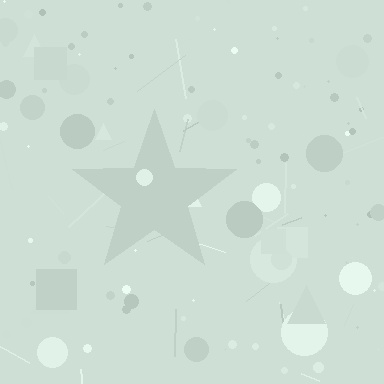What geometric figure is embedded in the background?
A star is embedded in the background.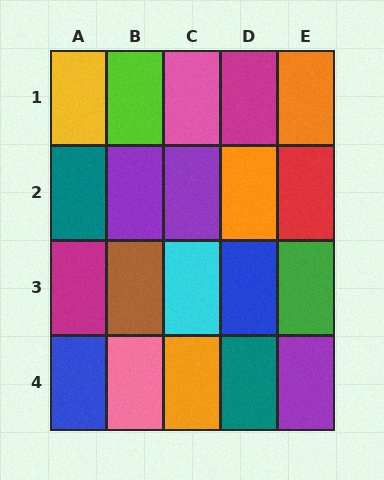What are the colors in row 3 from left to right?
Magenta, brown, cyan, blue, green.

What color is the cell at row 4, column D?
Teal.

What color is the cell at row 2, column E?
Red.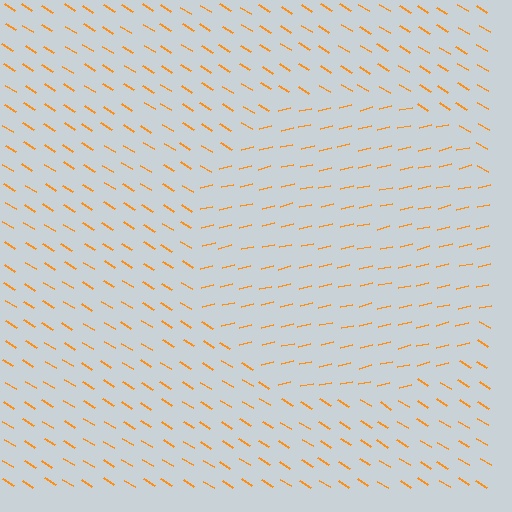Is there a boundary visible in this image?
Yes, there is a texture boundary formed by a change in line orientation.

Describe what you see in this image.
The image is filled with small orange line segments. A circle region in the image has lines oriented differently from the surrounding lines, creating a visible texture boundary.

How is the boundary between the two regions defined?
The boundary is defined purely by a change in line orientation (approximately 45 degrees difference). All lines are the same color and thickness.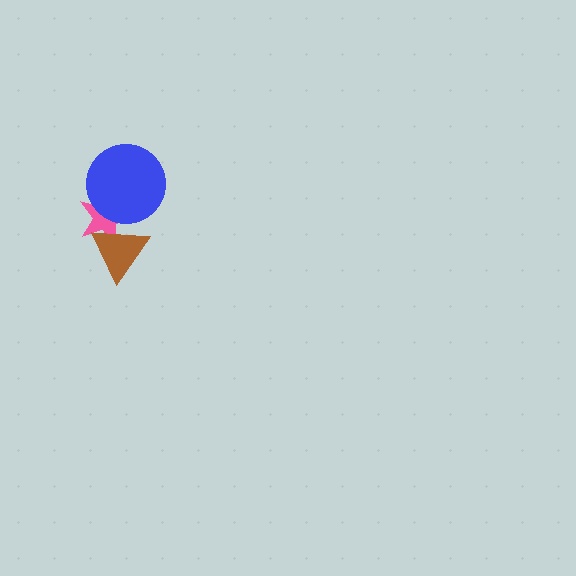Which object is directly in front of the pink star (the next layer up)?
The blue circle is directly in front of the pink star.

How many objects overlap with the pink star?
2 objects overlap with the pink star.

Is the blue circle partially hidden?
No, no other shape covers it.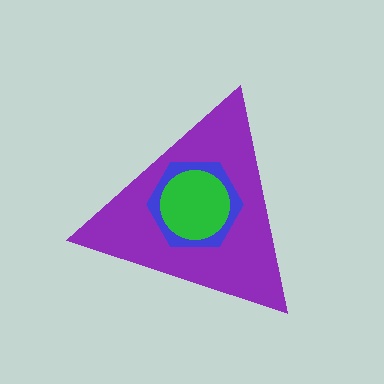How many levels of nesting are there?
3.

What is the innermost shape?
The green circle.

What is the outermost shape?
The purple triangle.